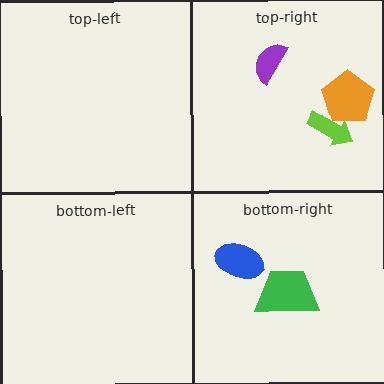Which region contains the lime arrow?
The top-right region.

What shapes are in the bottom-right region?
The blue ellipse, the green trapezoid.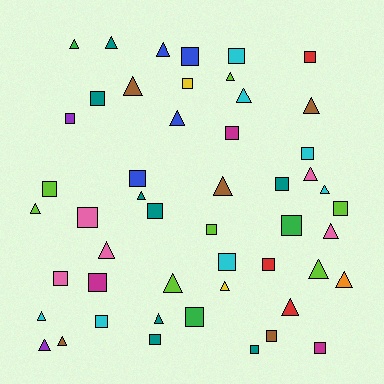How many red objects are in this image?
There are 3 red objects.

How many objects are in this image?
There are 50 objects.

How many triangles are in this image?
There are 24 triangles.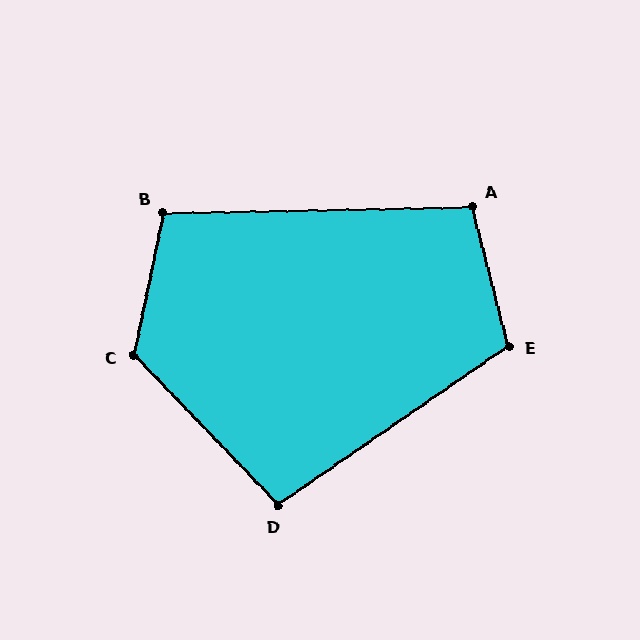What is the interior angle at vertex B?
Approximately 103 degrees (obtuse).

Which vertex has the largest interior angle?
C, at approximately 124 degrees.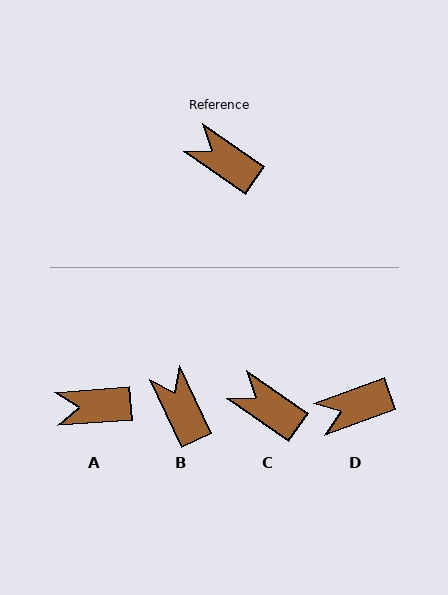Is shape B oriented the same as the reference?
No, it is off by about 30 degrees.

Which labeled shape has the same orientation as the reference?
C.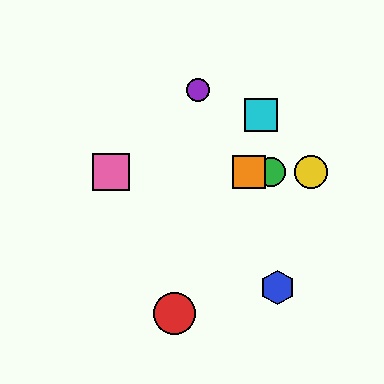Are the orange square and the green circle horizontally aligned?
Yes, both are at y≈172.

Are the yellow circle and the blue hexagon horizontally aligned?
No, the yellow circle is at y≈172 and the blue hexagon is at y≈288.